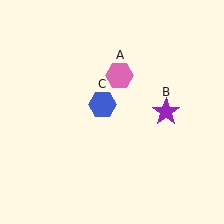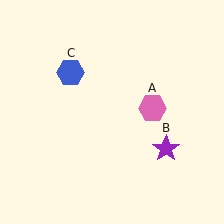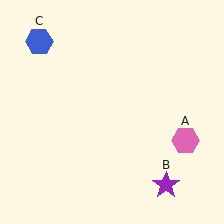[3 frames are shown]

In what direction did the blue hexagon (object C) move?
The blue hexagon (object C) moved up and to the left.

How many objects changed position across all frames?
3 objects changed position: pink hexagon (object A), purple star (object B), blue hexagon (object C).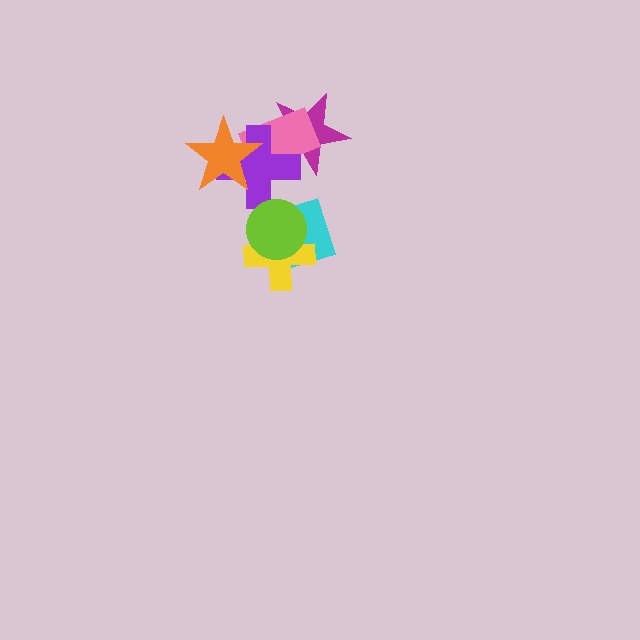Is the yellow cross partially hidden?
Yes, it is partially covered by another shape.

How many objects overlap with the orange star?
2 objects overlap with the orange star.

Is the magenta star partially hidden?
Yes, it is partially covered by another shape.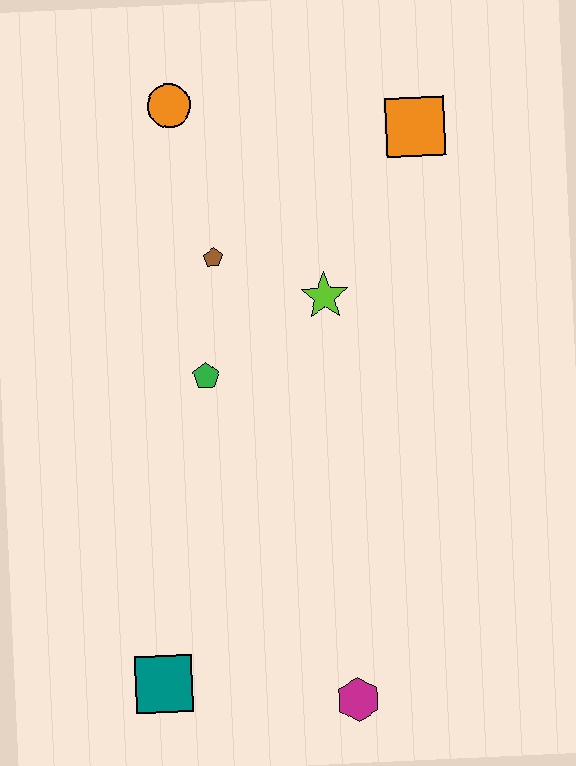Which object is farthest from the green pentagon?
The magenta hexagon is farthest from the green pentagon.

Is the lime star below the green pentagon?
No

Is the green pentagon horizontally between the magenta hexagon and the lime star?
No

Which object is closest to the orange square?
The lime star is closest to the orange square.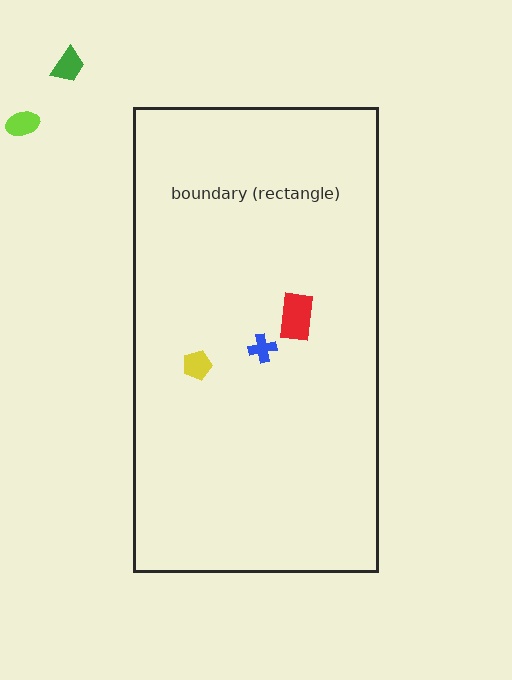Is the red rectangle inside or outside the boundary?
Inside.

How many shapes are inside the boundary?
3 inside, 2 outside.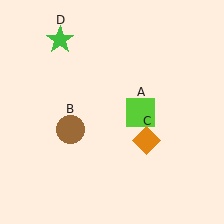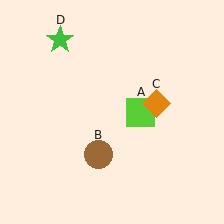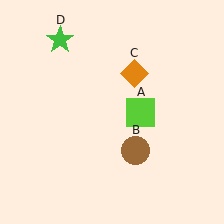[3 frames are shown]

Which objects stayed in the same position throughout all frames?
Lime square (object A) and green star (object D) remained stationary.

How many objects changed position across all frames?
2 objects changed position: brown circle (object B), orange diamond (object C).